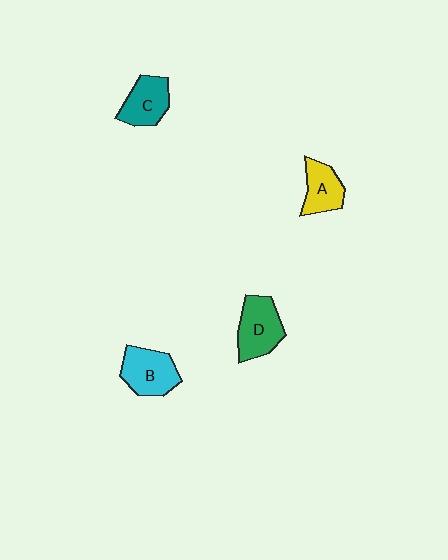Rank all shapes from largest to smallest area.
From largest to smallest: D (green), B (cyan), C (teal), A (yellow).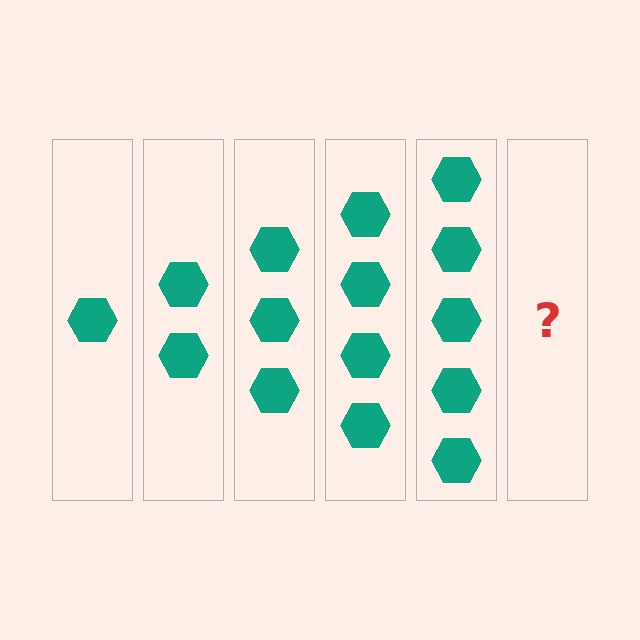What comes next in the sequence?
The next element should be 6 hexagons.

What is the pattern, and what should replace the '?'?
The pattern is that each step adds one more hexagon. The '?' should be 6 hexagons.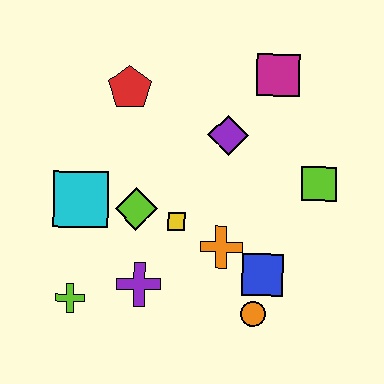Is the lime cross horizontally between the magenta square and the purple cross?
No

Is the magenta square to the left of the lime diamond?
No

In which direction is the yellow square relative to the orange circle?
The yellow square is above the orange circle.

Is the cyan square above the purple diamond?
No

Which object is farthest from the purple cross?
The magenta square is farthest from the purple cross.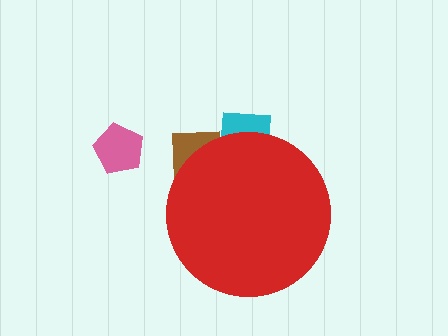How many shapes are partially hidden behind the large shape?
2 shapes are partially hidden.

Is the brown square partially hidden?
Yes, the brown square is partially hidden behind the red circle.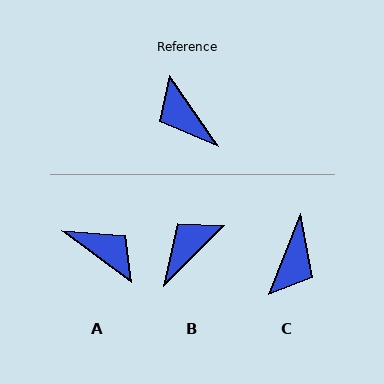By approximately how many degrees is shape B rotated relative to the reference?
Approximately 80 degrees clockwise.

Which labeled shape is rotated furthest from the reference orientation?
A, about 161 degrees away.